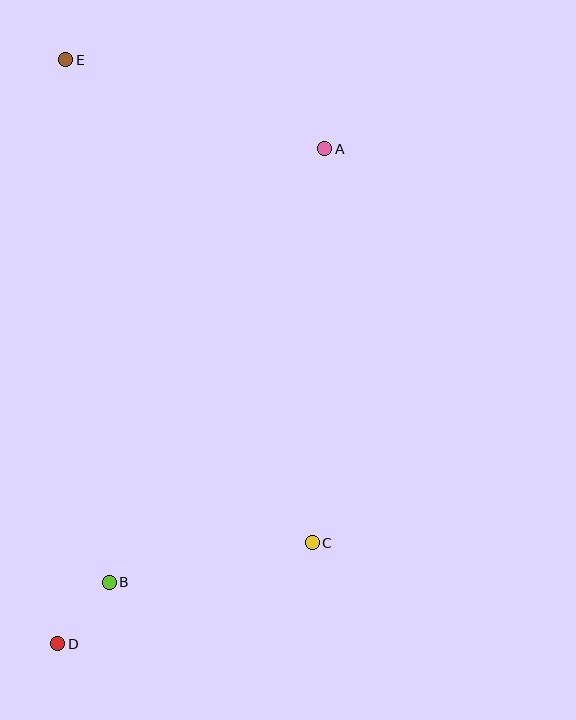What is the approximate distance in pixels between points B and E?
The distance between B and E is approximately 524 pixels.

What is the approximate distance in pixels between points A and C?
The distance between A and C is approximately 394 pixels.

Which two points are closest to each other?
Points B and D are closest to each other.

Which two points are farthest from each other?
Points D and E are farthest from each other.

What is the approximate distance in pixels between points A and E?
The distance between A and E is approximately 274 pixels.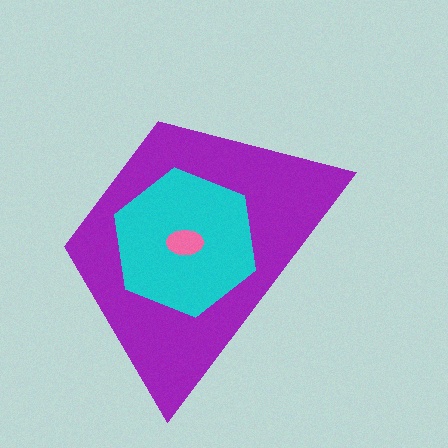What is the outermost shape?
The purple trapezoid.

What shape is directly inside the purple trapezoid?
The cyan hexagon.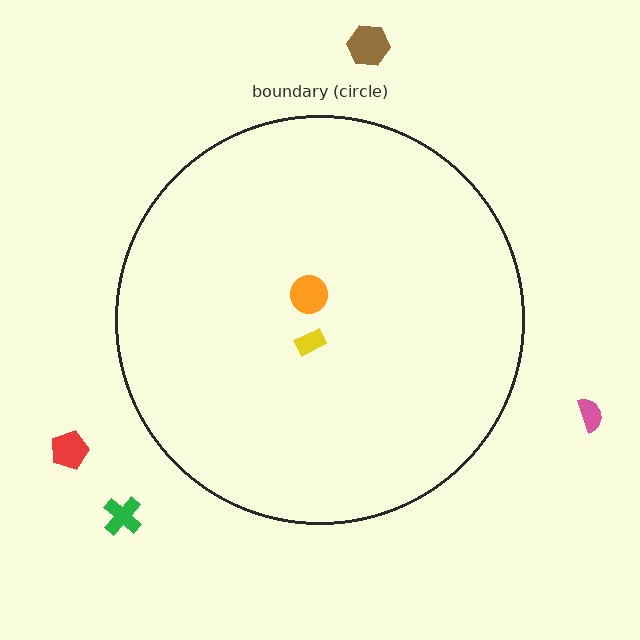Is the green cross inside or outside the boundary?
Outside.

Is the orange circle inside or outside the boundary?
Inside.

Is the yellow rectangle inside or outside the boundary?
Inside.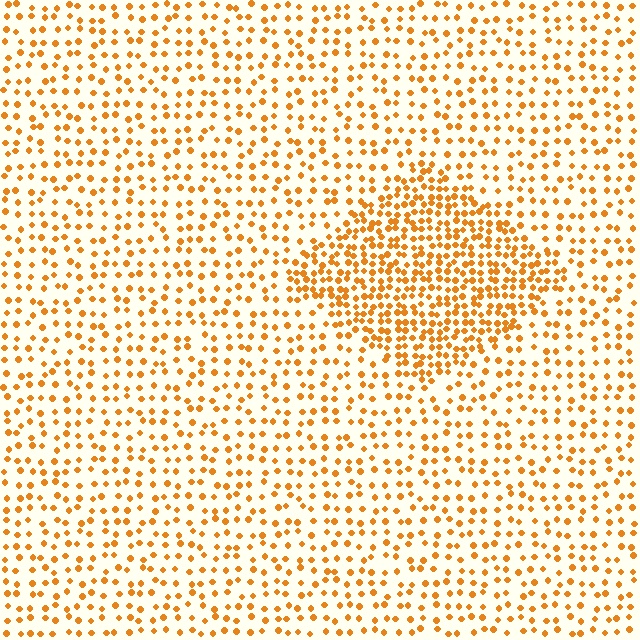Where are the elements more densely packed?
The elements are more densely packed inside the diamond boundary.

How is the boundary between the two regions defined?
The boundary is defined by a change in element density (approximately 2.1x ratio). All elements are the same color, size, and shape.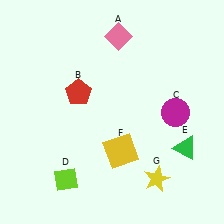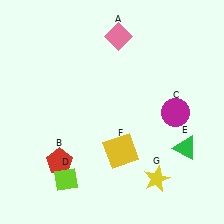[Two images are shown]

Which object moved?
The red pentagon (B) moved down.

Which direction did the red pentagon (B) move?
The red pentagon (B) moved down.